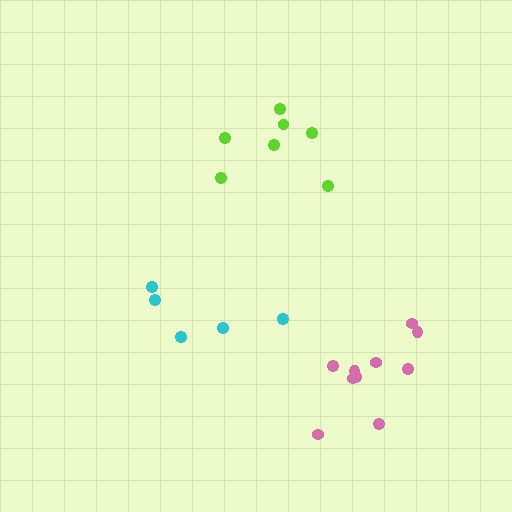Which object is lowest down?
The pink cluster is bottommost.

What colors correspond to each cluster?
The clusters are colored: pink, lime, cyan.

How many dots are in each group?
Group 1: 10 dots, Group 2: 7 dots, Group 3: 5 dots (22 total).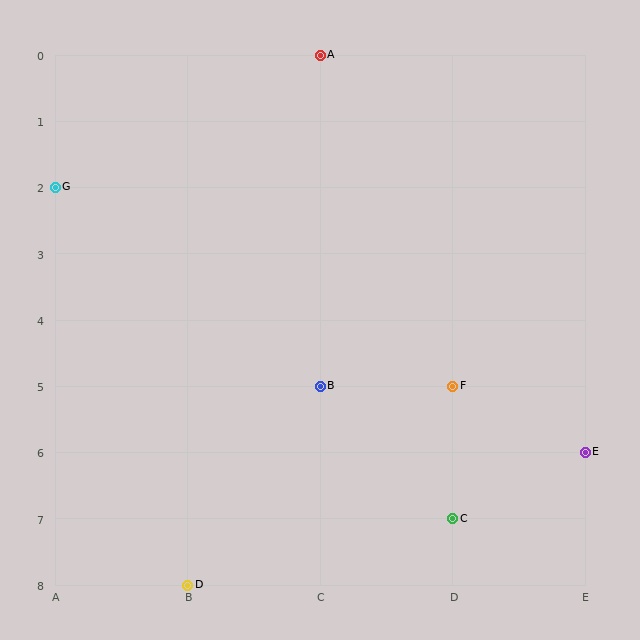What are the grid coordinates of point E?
Point E is at grid coordinates (E, 6).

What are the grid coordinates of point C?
Point C is at grid coordinates (D, 7).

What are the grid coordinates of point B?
Point B is at grid coordinates (C, 5).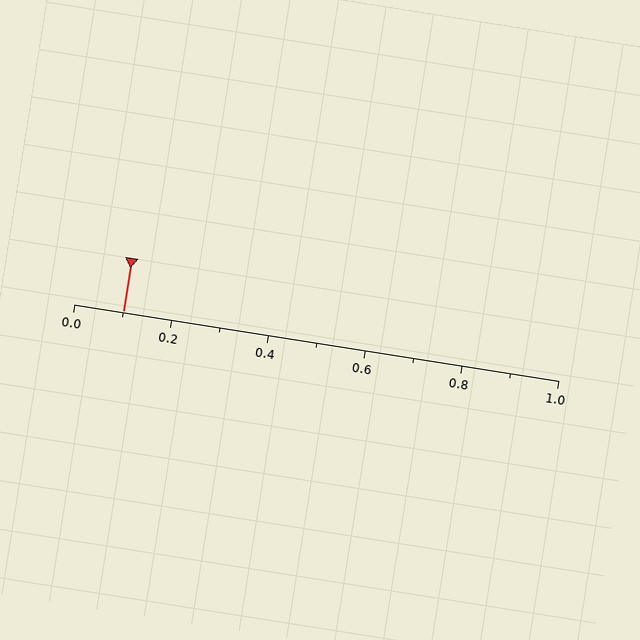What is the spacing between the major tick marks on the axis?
The major ticks are spaced 0.2 apart.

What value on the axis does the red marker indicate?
The marker indicates approximately 0.1.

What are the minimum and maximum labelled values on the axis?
The axis runs from 0.0 to 1.0.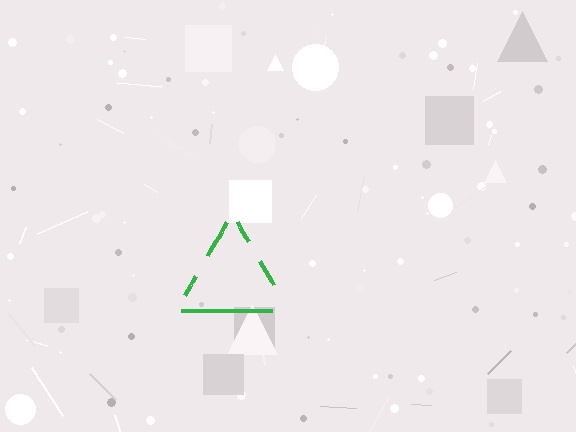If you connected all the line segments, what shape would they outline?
They would outline a triangle.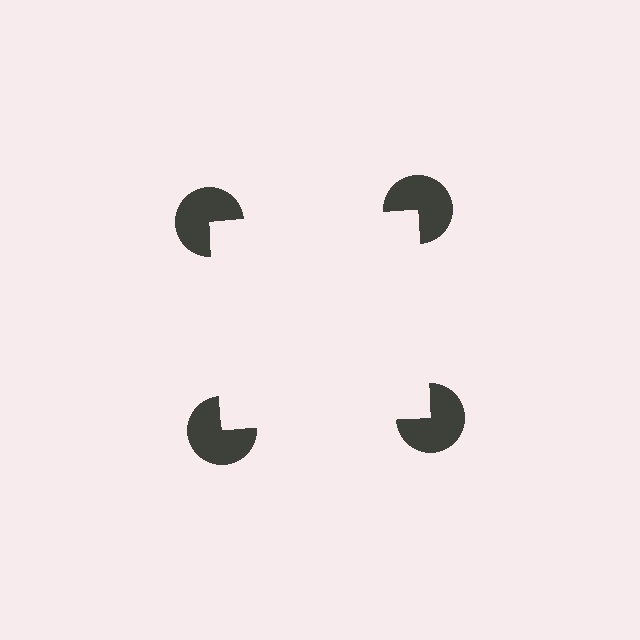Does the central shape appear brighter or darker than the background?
It typically appears slightly brighter than the background, even though no actual brightness change is drawn.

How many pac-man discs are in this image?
There are 4 — one at each vertex of the illusory square.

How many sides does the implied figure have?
4 sides.